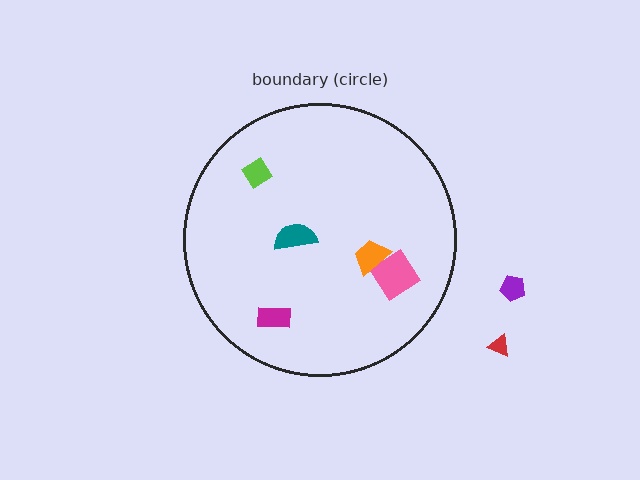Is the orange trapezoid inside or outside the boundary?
Inside.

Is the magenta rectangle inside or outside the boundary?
Inside.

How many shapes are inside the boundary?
5 inside, 2 outside.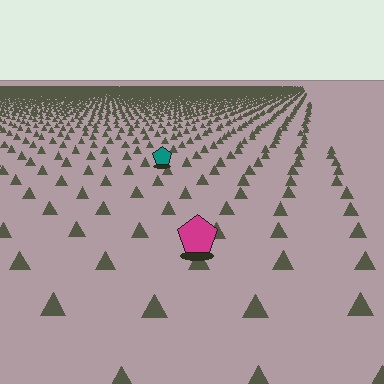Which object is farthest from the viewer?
The teal pentagon is farthest from the viewer. It appears smaller and the ground texture around it is denser.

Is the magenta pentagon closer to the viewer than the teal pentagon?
Yes. The magenta pentagon is closer — you can tell from the texture gradient: the ground texture is coarser near it.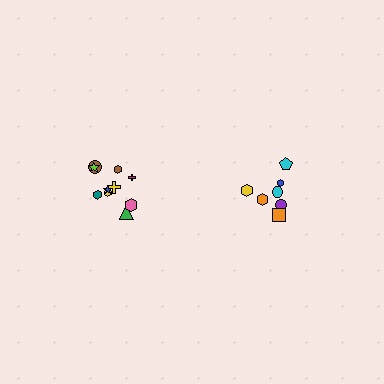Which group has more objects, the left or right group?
The left group.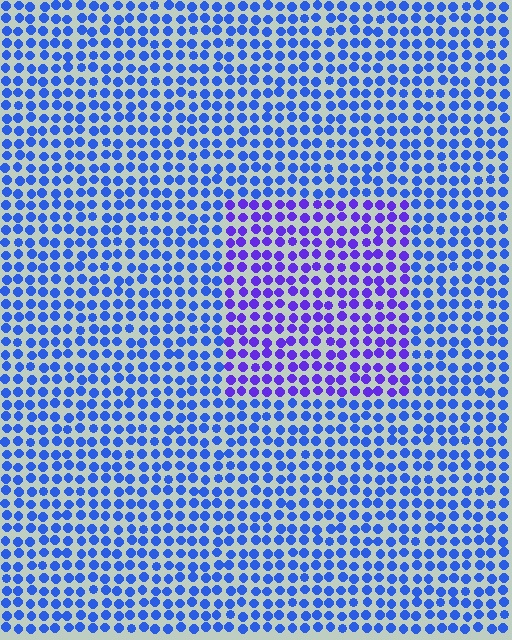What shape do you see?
I see a rectangle.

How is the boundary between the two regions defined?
The boundary is defined purely by a slight shift in hue (about 35 degrees). Spacing, size, and orientation are identical on both sides.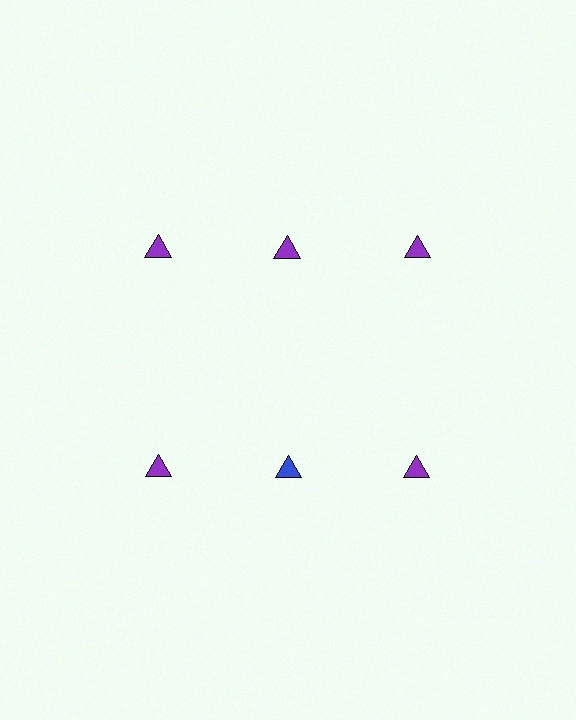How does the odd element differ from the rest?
It has a different color: blue instead of purple.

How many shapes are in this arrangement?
There are 6 shapes arranged in a grid pattern.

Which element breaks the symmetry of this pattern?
The blue triangle in the second row, second from left column breaks the symmetry. All other shapes are purple triangles.